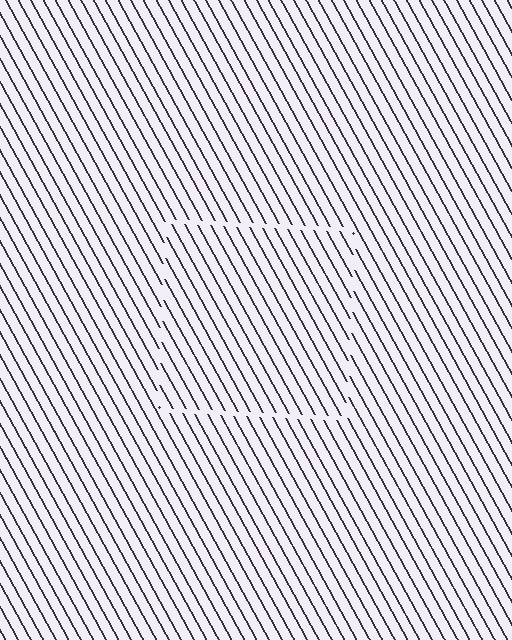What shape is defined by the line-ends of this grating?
An illusory square. The interior of the shape contains the same grating, shifted by half a period — the contour is defined by the phase discontinuity where line-ends from the inner and outer gratings abut.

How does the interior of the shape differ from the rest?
The interior of the shape contains the same grating, shifted by half a period — the contour is defined by the phase discontinuity where line-ends from the inner and outer gratings abut.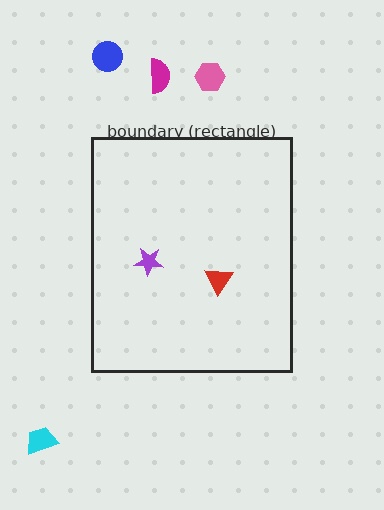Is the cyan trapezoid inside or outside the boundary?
Outside.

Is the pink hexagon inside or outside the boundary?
Outside.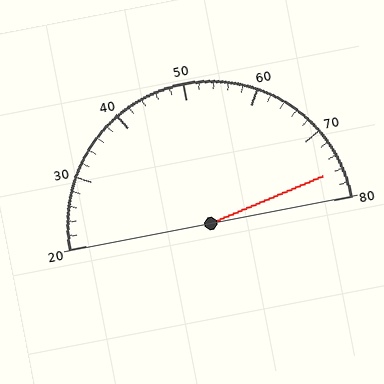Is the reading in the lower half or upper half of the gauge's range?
The reading is in the upper half of the range (20 to 80).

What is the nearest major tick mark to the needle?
The nearest major tick mark is 80.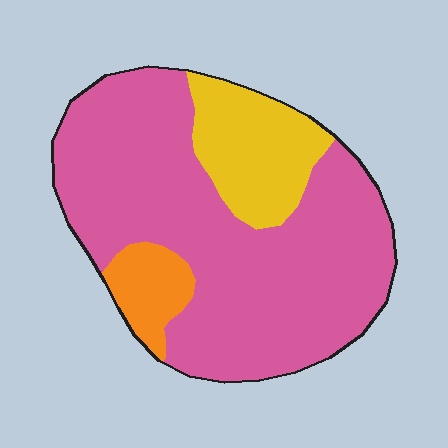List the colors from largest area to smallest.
From largest to smallest: pink, yellow, orange.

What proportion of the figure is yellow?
Yellow takes up about one sixth (1/6) of the figure.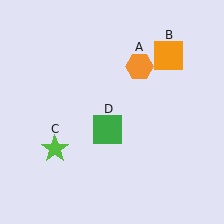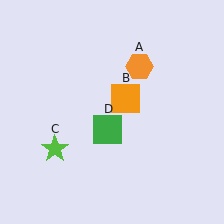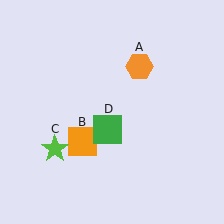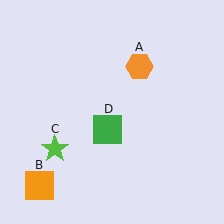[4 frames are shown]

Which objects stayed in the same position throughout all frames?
Orange hexagon (object A) and lime star (object C) and green square (object D) remained stationary.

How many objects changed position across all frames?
1 object changed position: orange square (object B).